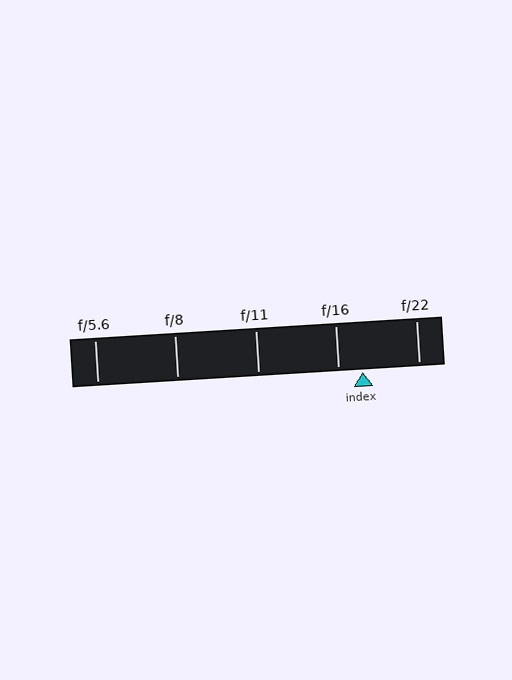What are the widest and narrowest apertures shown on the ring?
The widest aperture shown is f/5.6 and the narrowest is f/22.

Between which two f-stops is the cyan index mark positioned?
The index mark is between f/16 and f/22.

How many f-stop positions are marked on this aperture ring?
There are 5 f-stop positions marked.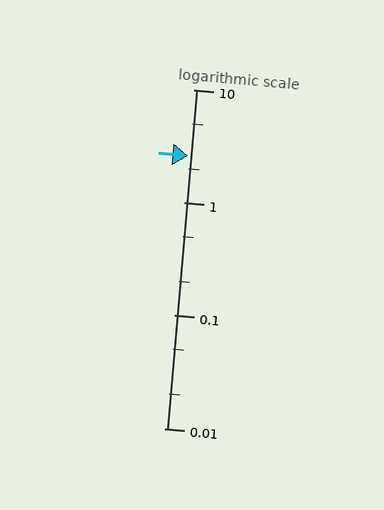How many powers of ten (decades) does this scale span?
The scale spans 3 decades, from 0.01 to 10.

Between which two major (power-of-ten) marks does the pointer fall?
The pointer is between 1 and 10.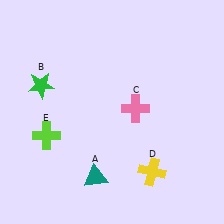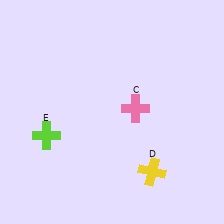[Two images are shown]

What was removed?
The teal triangle (A), the green star (B) were removed in Image 2.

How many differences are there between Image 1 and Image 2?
There are 2 differences between the two images.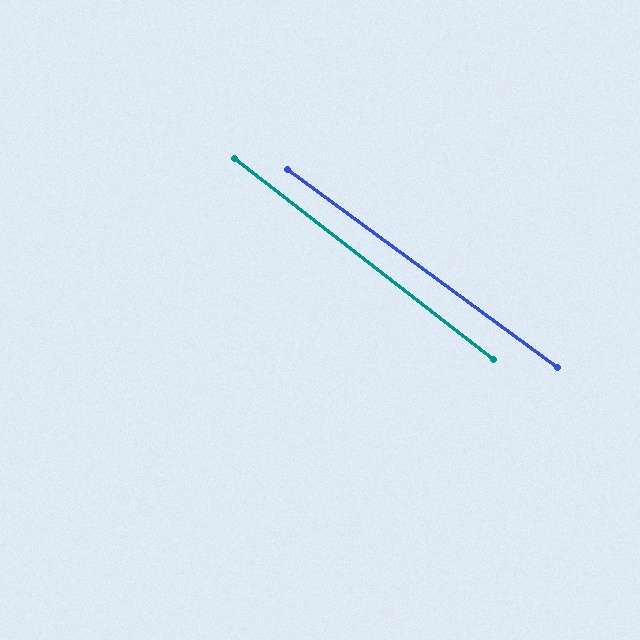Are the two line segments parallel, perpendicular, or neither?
Parallel — their directions differ by only 1.6°.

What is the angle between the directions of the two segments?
Approximately 2 degrees.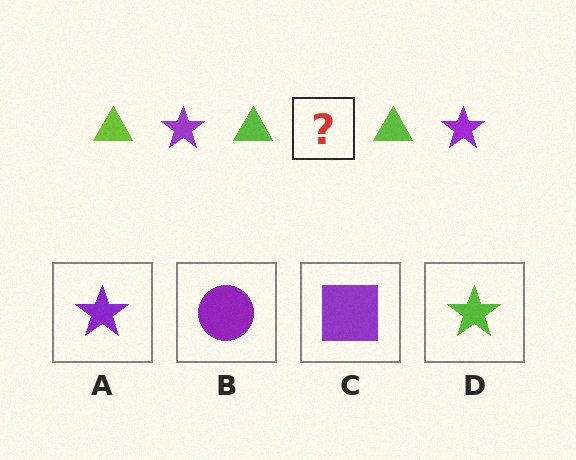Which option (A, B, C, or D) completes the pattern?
A.